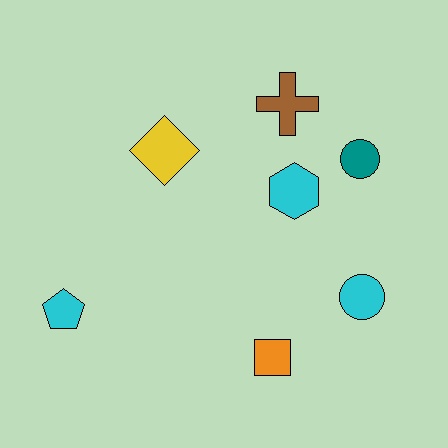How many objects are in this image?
There are 7 objects.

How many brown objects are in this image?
There is 1 brown object.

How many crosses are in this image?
There is 1 cross.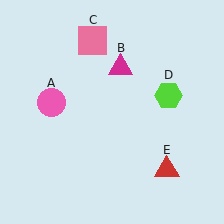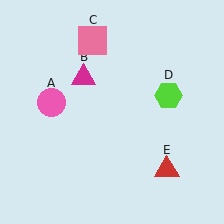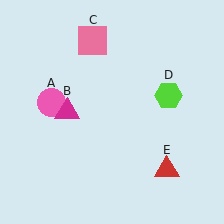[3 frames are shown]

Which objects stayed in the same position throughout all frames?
Pink circle (object A) and pink square (object C) and lime hexagon (object D) and red triangle (object E) remained stationary.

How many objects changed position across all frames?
1 object changed position: magenta triangle (object B).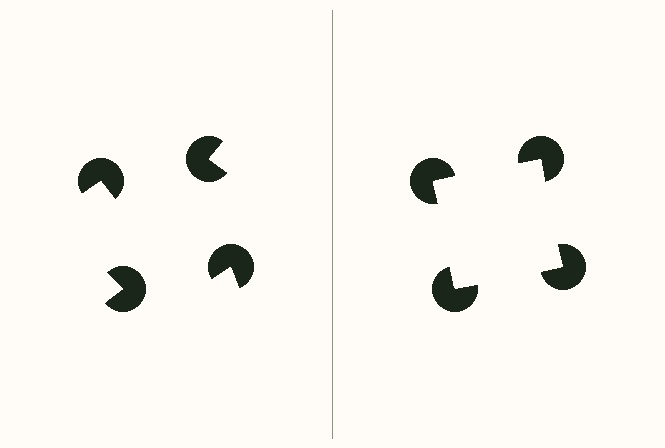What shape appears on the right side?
An illusory square.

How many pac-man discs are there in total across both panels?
8 — 4 on each side.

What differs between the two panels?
The pac-man discs are positioned identically on both sides; only the wedge orientations differ. On the right they align to a square; on the left they are misaligned.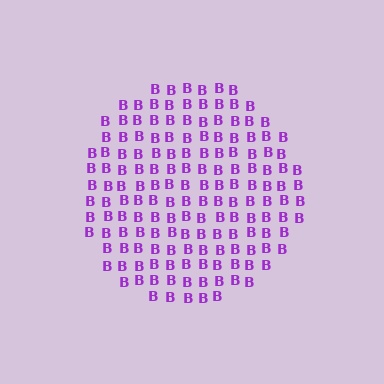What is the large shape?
The large shape is a circle.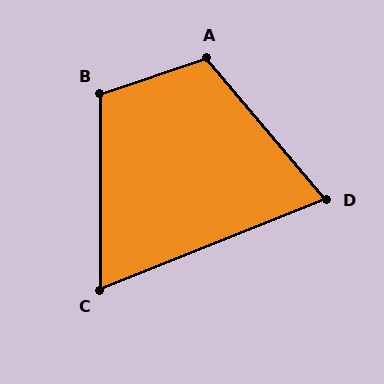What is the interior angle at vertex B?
Approximately 108 degrees (obtuse).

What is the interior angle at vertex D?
Approximately 72 degrees (acute).